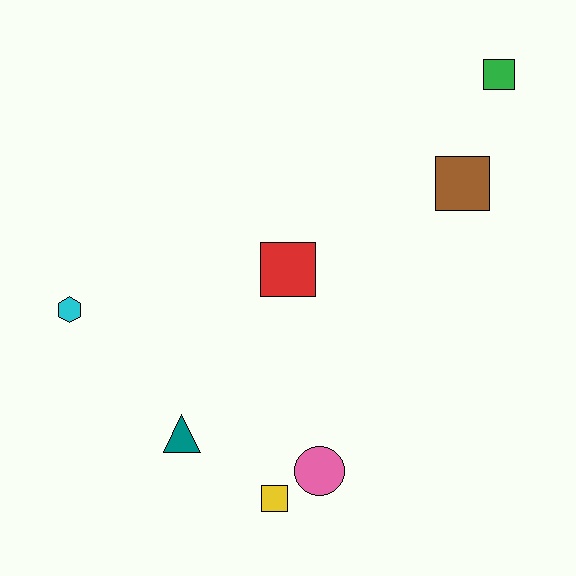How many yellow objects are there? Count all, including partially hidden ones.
There is 1 yellow object.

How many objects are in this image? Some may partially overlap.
There are 7 objects.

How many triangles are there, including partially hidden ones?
There is 1 triangle.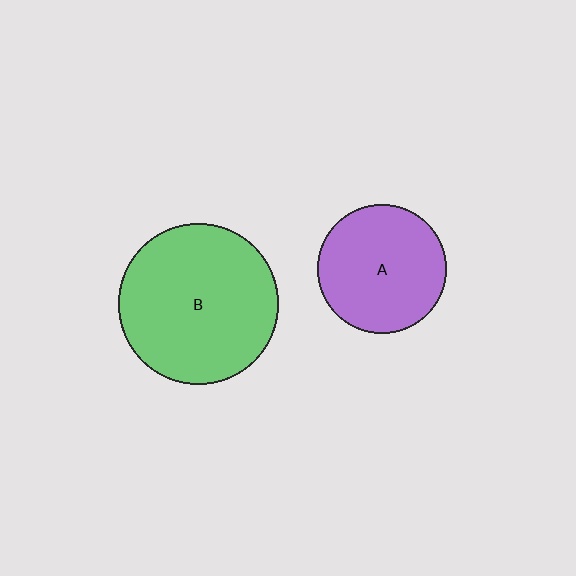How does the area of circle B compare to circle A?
Approximately 1.5 times.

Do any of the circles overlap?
No, none of the circles overlap.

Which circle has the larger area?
Circle B (green).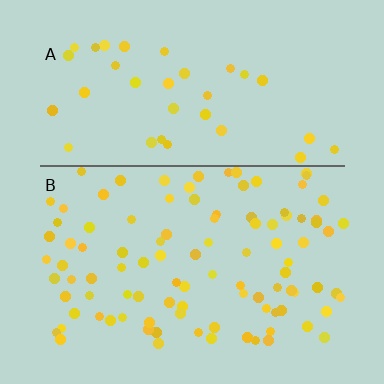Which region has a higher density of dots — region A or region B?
B (the bottom).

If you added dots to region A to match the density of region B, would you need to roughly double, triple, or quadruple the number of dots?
Approximately triple.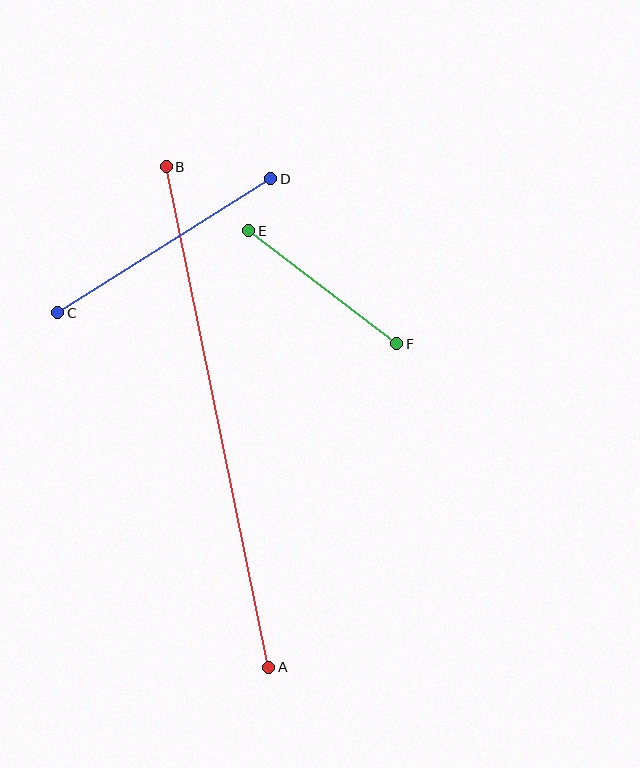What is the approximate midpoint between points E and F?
The midpoint is at approximately (323, 287) pixels.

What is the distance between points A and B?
The distance is approximately 511 pixels.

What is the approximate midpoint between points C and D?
The midpoint is at approximately (164, 246) pixels.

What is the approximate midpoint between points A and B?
The midpoint is at approximately (217, 417) pixels.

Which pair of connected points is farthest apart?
Points A and B are farthest apart.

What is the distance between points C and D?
The distance is approximately 252 pixels.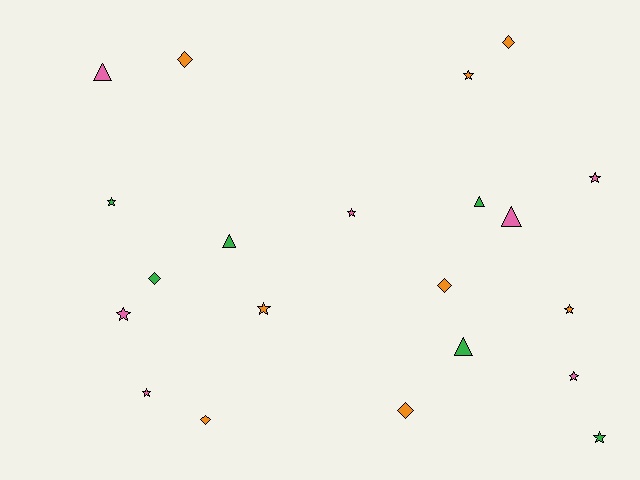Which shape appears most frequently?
Star, with 10 objects.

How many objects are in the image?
There are 21 objects.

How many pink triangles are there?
There are 2 pink triangles.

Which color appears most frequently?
Orange, with 8 objects.